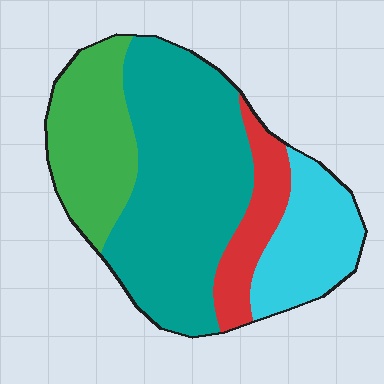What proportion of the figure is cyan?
Cyan covers about 20% of the figure.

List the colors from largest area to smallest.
From largest to smallest: teal, green, cyan, red.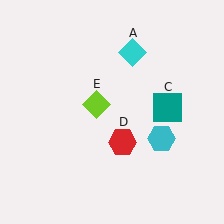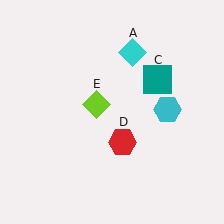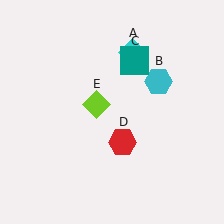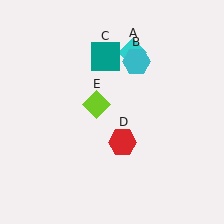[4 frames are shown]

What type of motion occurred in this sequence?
The cyan hexagon (object B), teal square (object C) rotated counterclockwise around the center of the scene.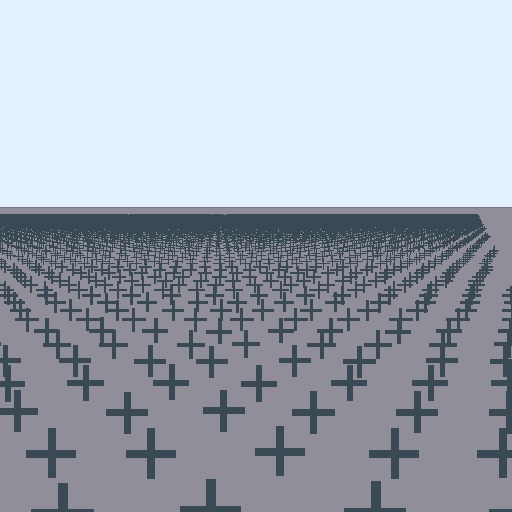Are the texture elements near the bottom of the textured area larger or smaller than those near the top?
Larger. Near the bottom, elements are closer to the viewer and appear at a bigger on-screen size.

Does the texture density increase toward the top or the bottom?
Density increases toward the top.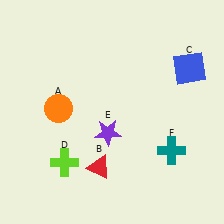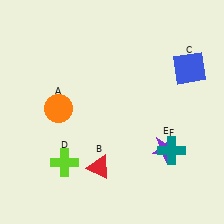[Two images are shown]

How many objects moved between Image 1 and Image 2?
1 object moved between the two images.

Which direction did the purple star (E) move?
The purple star (E) moved right.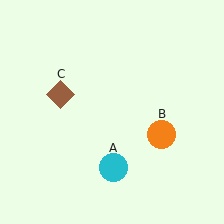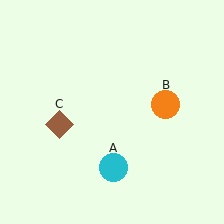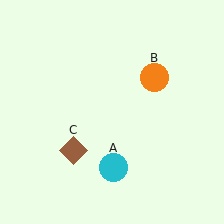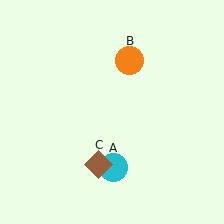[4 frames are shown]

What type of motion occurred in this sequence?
The orange circle (object B), brown diamond (object C) rotated counterclockwise around the center of the scene.